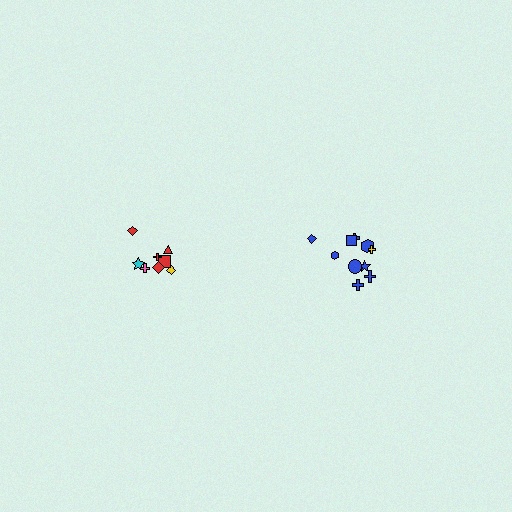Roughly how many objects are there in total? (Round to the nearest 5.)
Roughly 20 objects in total.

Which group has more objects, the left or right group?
The right group.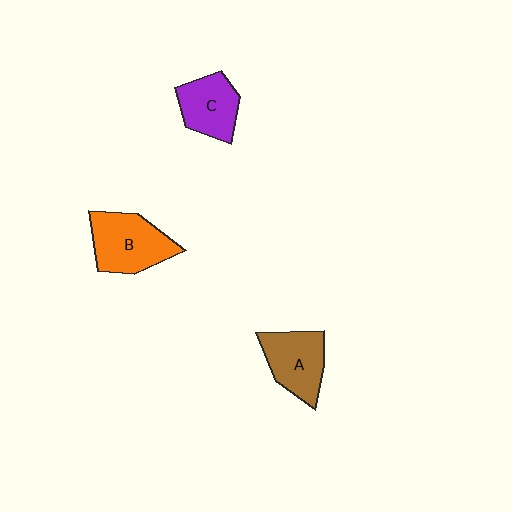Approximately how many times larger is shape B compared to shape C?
Approximately 1.3 times.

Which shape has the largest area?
Shape B (orange).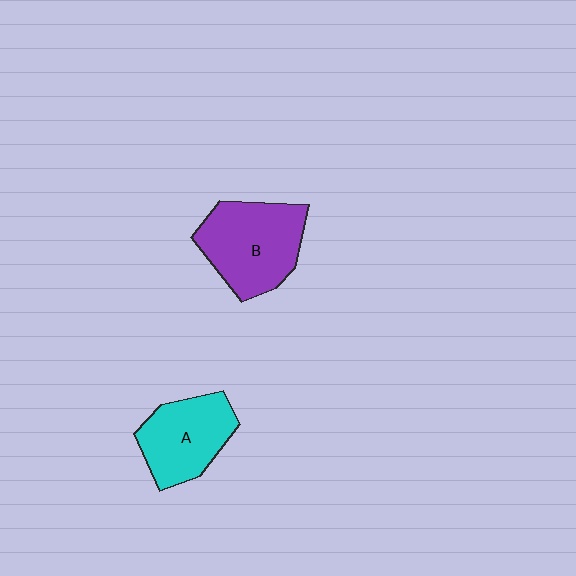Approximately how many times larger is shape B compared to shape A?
Approximately 1.2 times.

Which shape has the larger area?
Shape B (purple).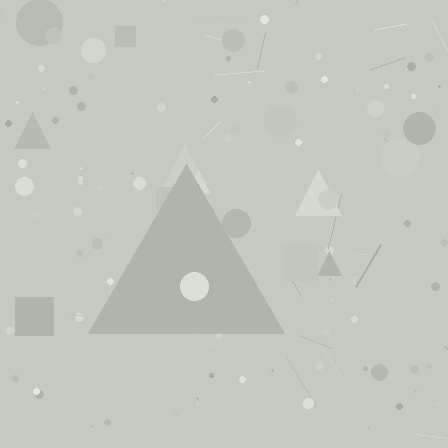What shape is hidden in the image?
A triangle is hidden in the image.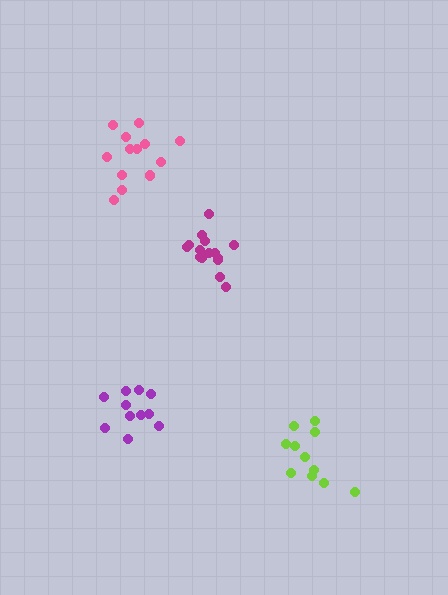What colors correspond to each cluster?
The clusters are colored: lime, pink, magenta, purple.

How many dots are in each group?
Group 1: 11 dots, Group 2: 15 dots, Group 3: 15 dots, Group 4: 11 dots (52 total).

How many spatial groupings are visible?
There are 4 spatial groupings.